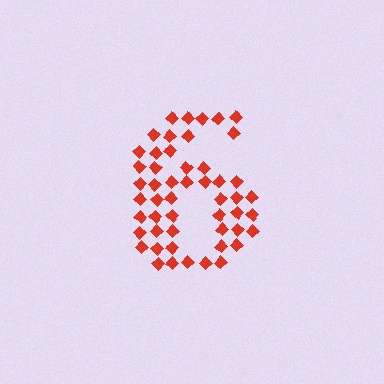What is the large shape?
The large shape is the digit 6.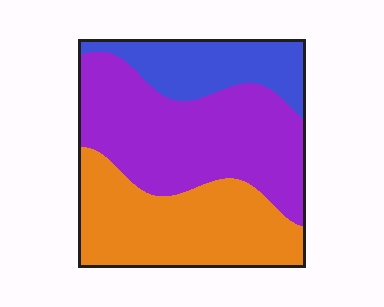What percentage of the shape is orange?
Orange covers roughly 35% of the shape.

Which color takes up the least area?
Blue, at roughly 20%.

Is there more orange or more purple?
Purple.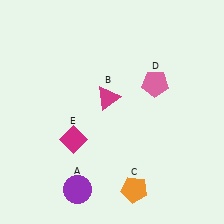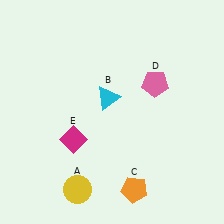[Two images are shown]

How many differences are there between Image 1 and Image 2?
There are 2 differences between the two images.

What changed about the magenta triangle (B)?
In Image 1, B is magenta. In Image 2, it changed to cyan.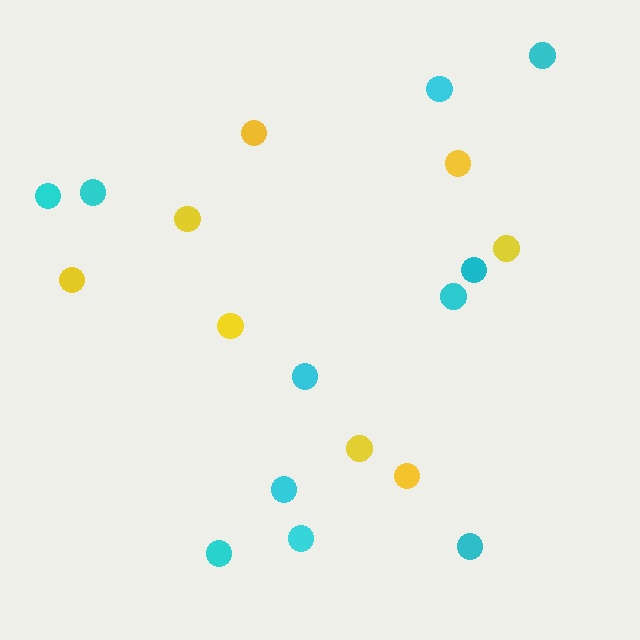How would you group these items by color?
There are 2 groups: one group of yellow circles (8) and one group of cyan circles (11).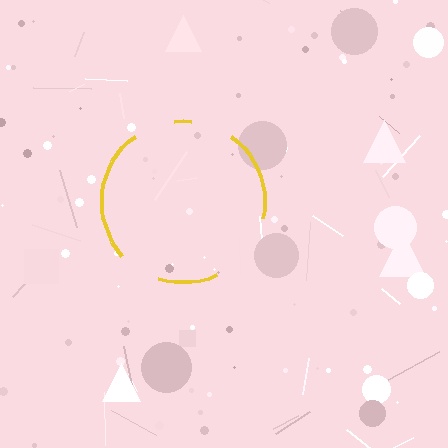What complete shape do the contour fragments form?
The contour fragments form a circle.